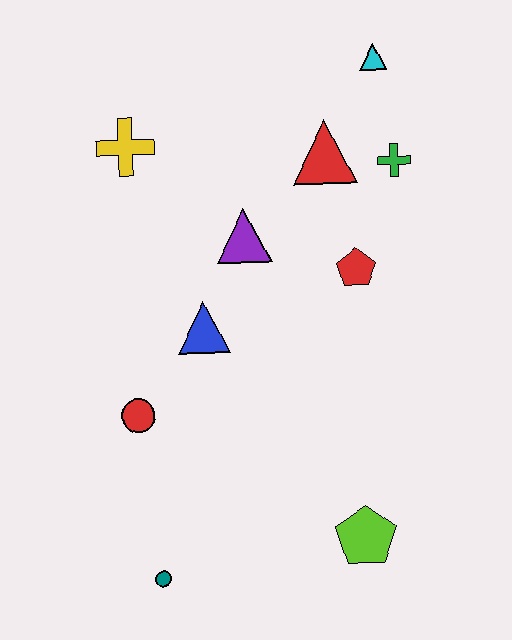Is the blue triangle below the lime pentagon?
No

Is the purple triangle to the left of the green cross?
Yes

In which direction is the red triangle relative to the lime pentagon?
The red triangle is above the lime pentagon.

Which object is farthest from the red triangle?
The teal circle is farthest from the red triangle.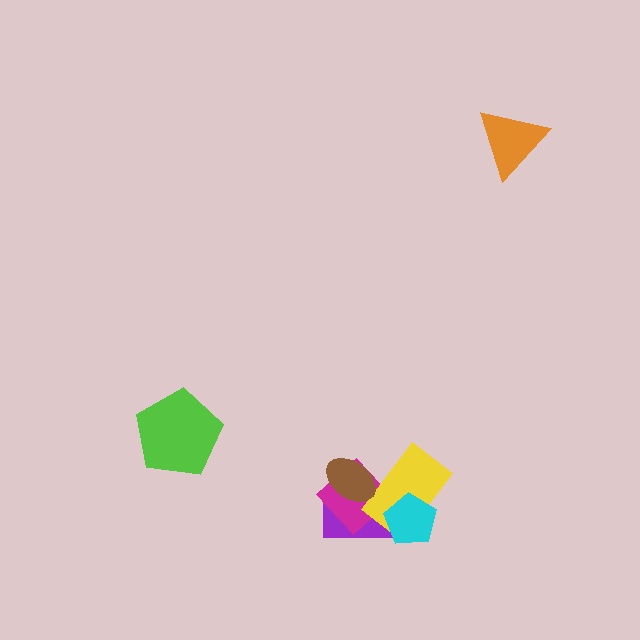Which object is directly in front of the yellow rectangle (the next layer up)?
The brown ellipse is directly in front of the yellow rectangle.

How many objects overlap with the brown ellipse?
3 objects overlap with the brown ellipse.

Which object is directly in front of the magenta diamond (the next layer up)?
The yellow rectangle is directly in front of the magenta diamond.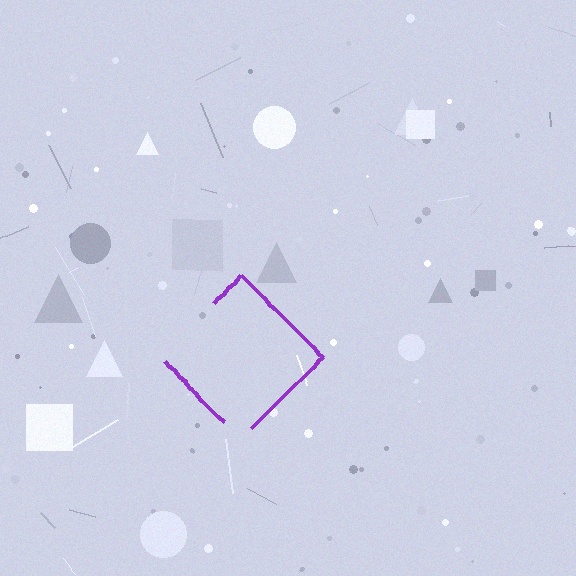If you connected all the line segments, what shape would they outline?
They would outline a diamond.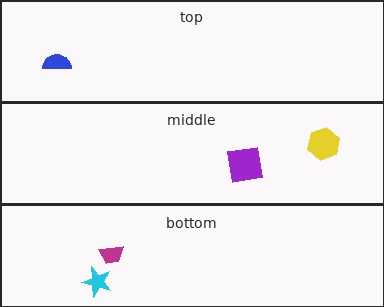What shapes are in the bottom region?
The magenta trapezoid, the cyan star.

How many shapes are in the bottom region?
2.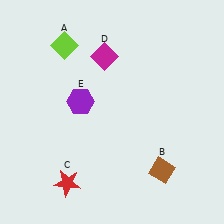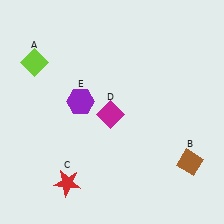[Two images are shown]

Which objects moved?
The objects that moved are: the lime diamond (A), the brown diamond (B), the magenta diamond (D).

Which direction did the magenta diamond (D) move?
The magenta diamond (D) moved down.